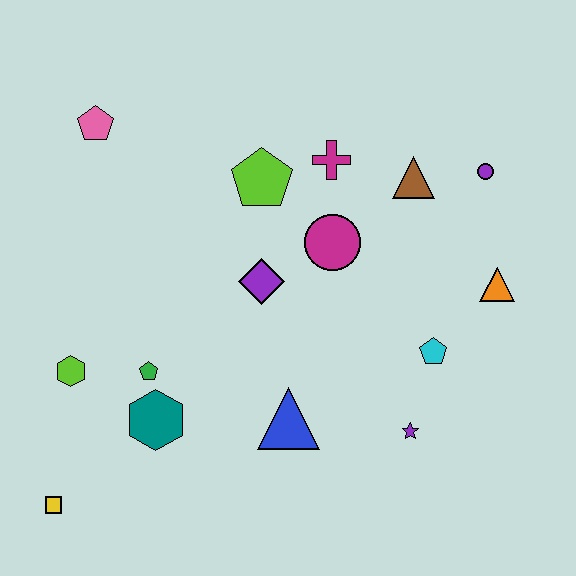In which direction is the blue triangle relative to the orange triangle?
The blue triangle is to the left of the orange triangle.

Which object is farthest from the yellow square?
The purple circle is farthest from the yellow square.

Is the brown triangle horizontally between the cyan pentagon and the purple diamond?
Yes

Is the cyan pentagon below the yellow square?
No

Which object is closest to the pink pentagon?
The lime pentagon is closest to the pink pentagon.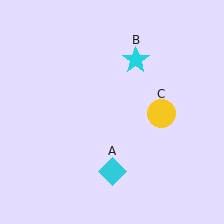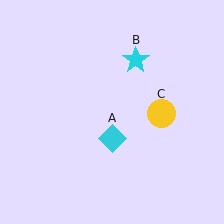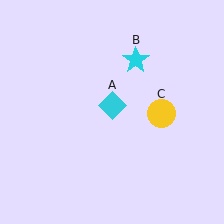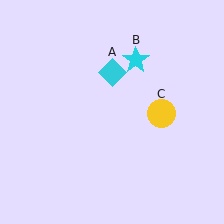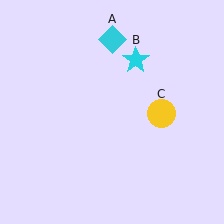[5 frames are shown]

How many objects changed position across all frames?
1 object changed position: cyan diamond (object A).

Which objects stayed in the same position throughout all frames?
Cyan star (object B) and yellow circle (object C) remained stationary.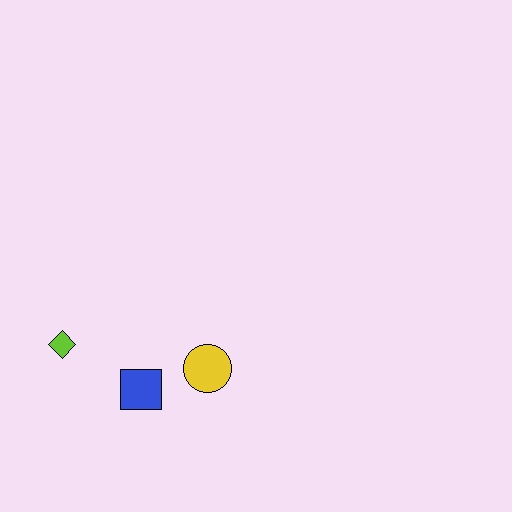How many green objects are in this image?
There are no green objects.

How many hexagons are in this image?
There are no hexagons.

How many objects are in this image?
There are 3 objects.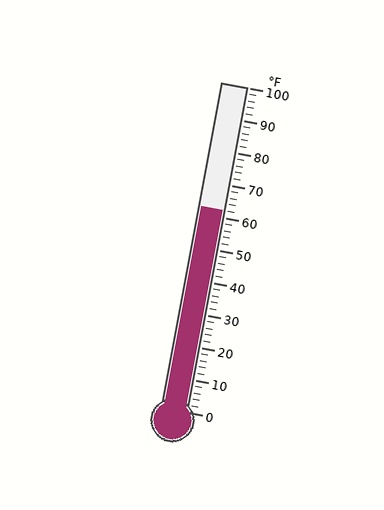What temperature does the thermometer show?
The thermometer shows approximately 62°F.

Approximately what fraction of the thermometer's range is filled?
The thermometer is filled to approximately 60% of its range.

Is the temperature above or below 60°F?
The temperature is above 60°F.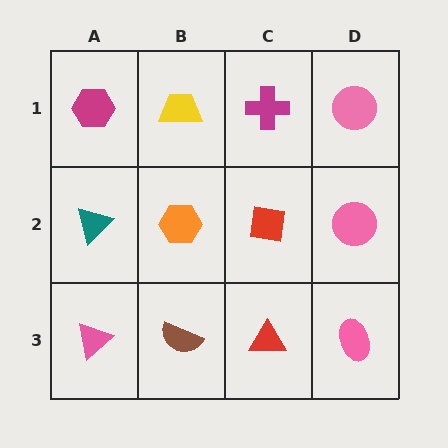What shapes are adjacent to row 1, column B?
An orange hexagon (row 2, column B), a magenta hexagon (row 1, column A), a magenta cross (row 1, column C).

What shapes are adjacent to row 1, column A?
A teal triangle (row 2, column A), a yellow trapezoid (row 1, column B).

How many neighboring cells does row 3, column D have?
2.